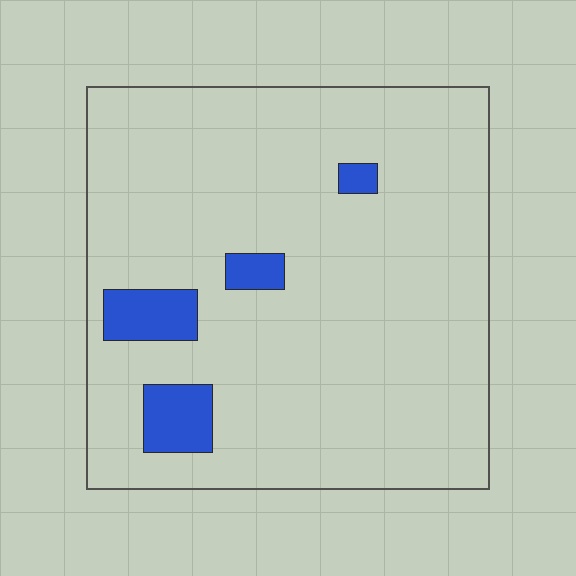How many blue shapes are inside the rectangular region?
4.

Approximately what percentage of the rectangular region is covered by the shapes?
Approximately 10%.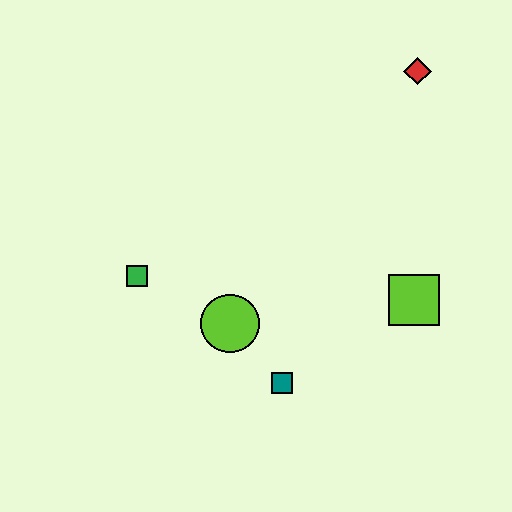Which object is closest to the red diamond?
The lime square is closest to the red diamond.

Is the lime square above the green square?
No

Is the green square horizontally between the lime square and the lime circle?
No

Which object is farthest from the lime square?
The green square is farthest from the lime square.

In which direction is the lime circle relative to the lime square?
The lime circle is to the left of the lime square.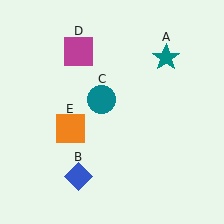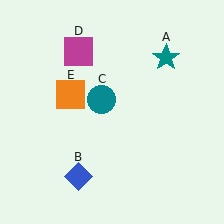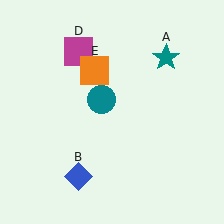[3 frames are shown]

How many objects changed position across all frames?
1 object changed position: orange square (object E).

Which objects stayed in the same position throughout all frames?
Teal star (object A) and blue diamond (object B) and teal circle (object C) and magenta square (object D) remained stationary.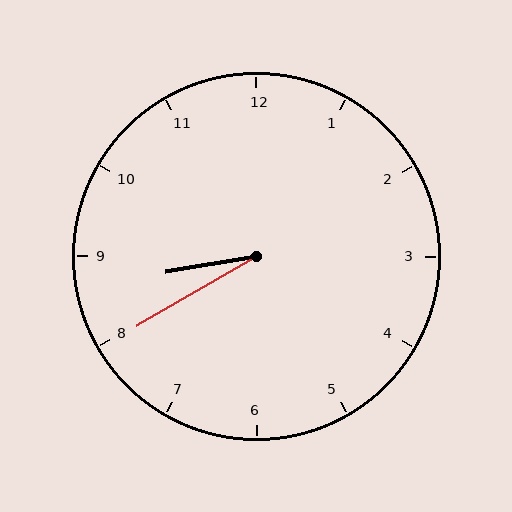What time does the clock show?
8:40.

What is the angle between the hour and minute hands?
Approximately 20 degrees.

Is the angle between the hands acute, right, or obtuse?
It is acute.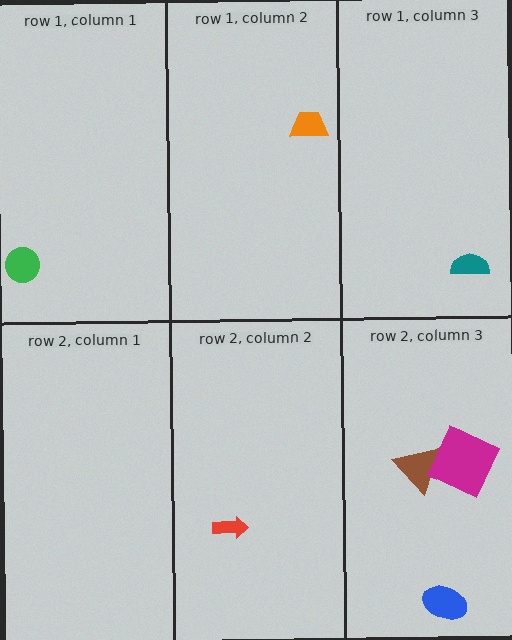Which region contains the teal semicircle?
The row 1, column 3 region.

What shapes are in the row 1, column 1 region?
The green circle.